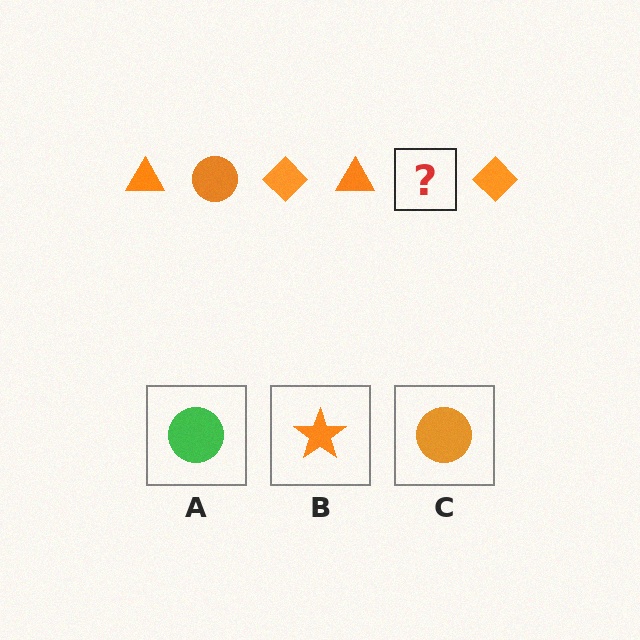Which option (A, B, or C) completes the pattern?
C.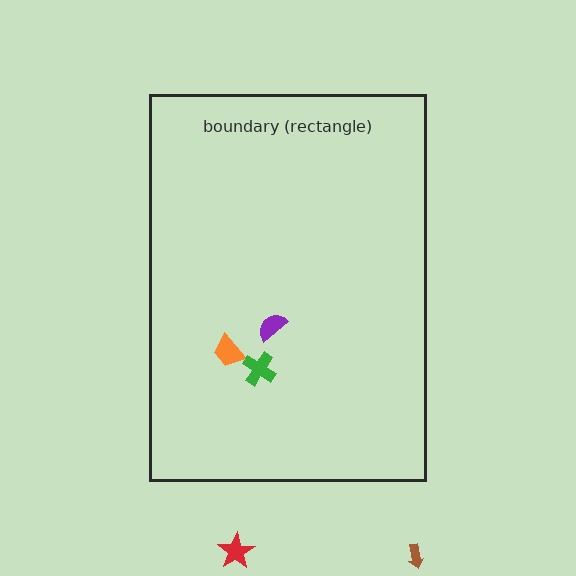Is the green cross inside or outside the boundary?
Inside.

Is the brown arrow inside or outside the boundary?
Outside.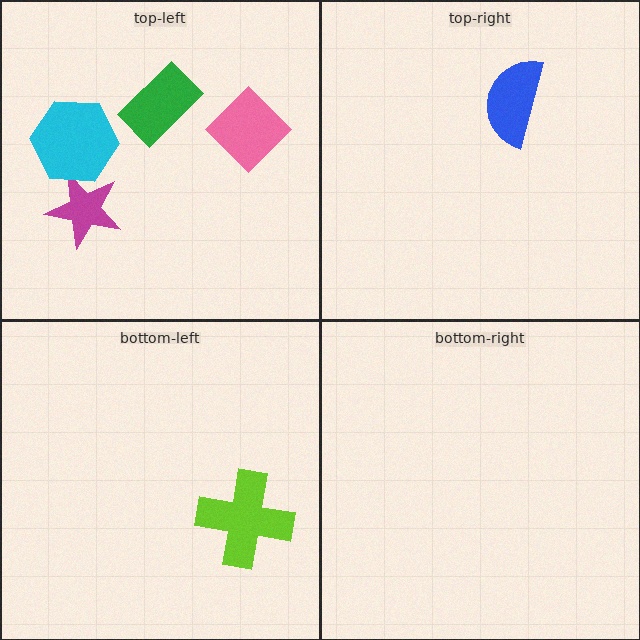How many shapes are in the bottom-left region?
1.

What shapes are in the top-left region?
The magenta star, the cyan hexagon, the green rectangle, the pink diamond.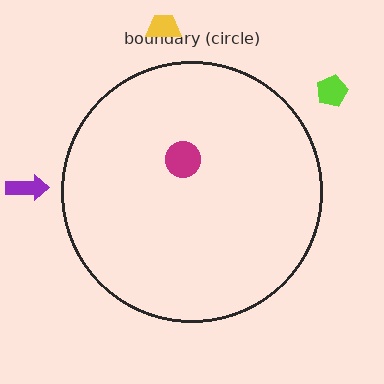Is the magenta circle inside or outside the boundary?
Inside.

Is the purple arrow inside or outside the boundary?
Outside.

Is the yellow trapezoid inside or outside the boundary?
Outside.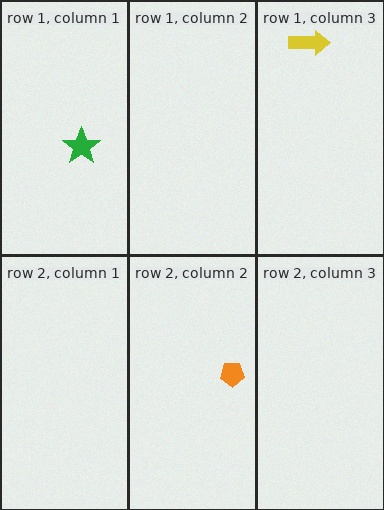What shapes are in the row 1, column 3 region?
The yellow arrow.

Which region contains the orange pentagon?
The row 2, column 2 region.